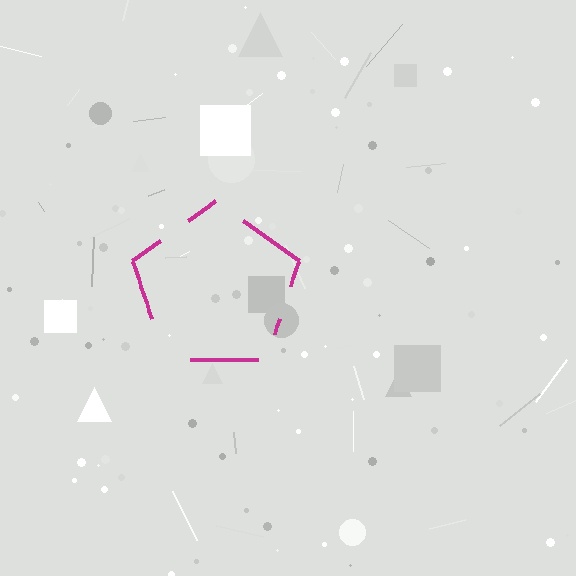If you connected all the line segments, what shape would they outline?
They would outline a pentagon.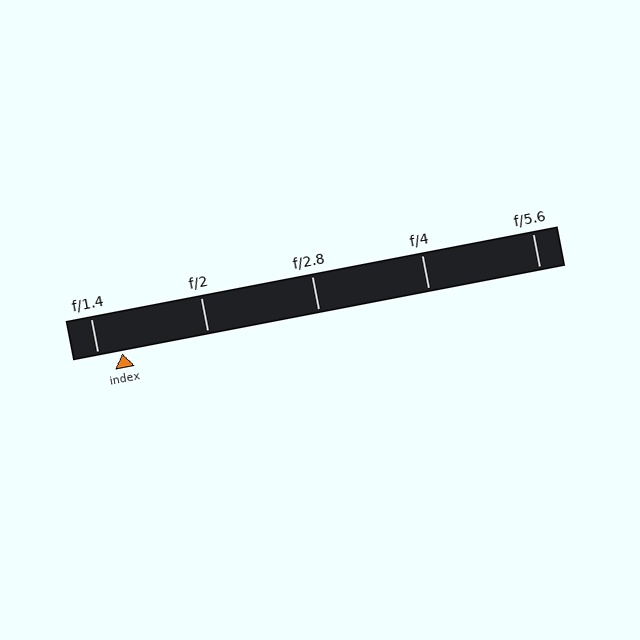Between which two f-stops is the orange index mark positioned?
The index mark is between f/1.4 and f/2.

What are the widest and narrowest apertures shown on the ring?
The widest aperture shown is f/1.4 and the narrowest is f/5.6.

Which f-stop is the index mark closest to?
The index mark is closest to f/1.4.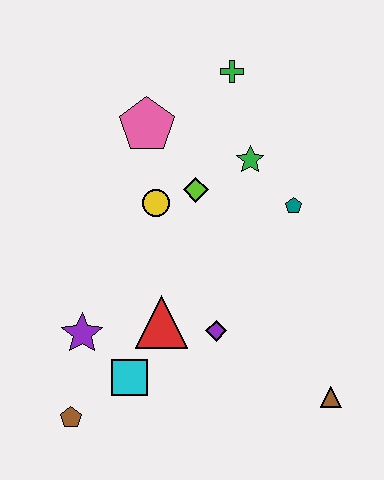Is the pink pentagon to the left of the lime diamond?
Yes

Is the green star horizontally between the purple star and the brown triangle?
Yes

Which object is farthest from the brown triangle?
The green cross is farthest from the brown triangle.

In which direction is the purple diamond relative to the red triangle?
The purple diamond is to the right of the red triangle.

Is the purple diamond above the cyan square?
Yes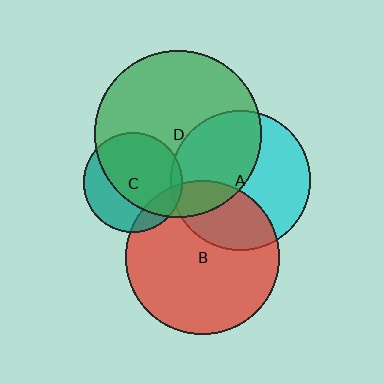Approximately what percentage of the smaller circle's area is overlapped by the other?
Approximately 45%.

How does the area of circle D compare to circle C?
Approximately 2.8 times.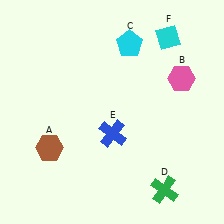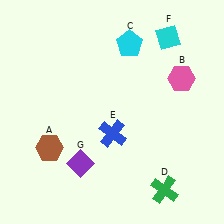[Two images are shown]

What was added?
A purple diamond (G) was added in Image 2.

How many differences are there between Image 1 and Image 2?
There is 1 difference between the two images.